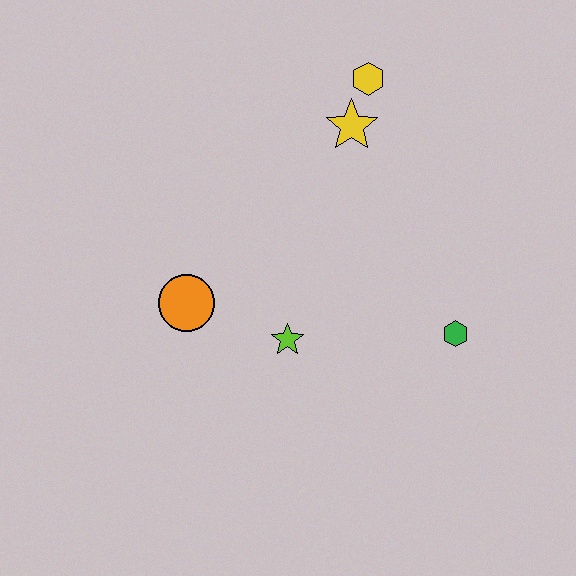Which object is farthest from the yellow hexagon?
The orange circle is farthest from the yellow hexagon.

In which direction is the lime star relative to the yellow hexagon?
The lime star is below the yellow hexagon.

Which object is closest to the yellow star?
The yellow hexagon is closest to the yellow star.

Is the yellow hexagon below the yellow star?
No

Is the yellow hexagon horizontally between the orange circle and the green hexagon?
Yes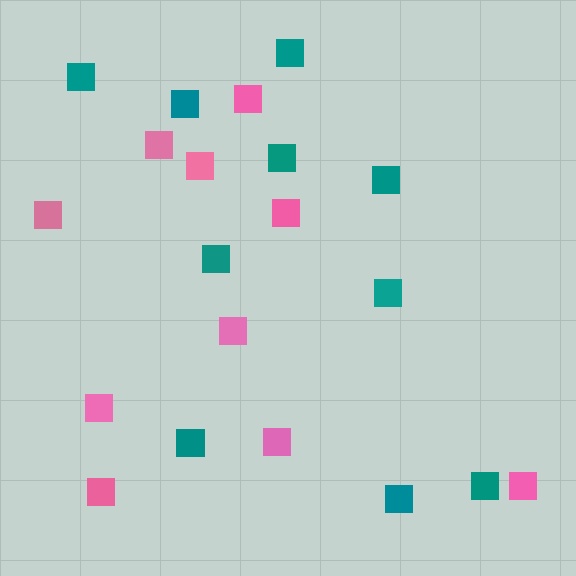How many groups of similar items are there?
There are 2 groups: one group of pink squares (10) and one group of teal squares (10).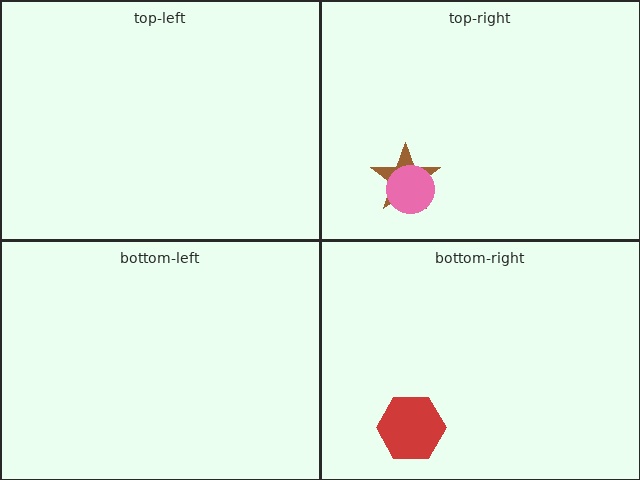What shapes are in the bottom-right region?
The red hexagon.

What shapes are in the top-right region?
The brown star, the pink circle.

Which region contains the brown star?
The top-right region.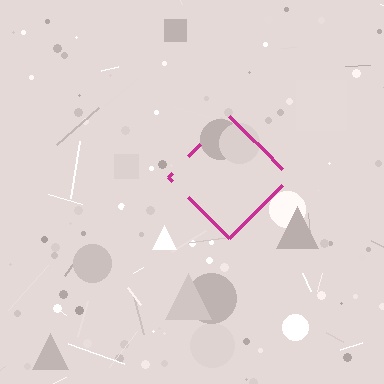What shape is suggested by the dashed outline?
The dashed outline suggests a diamond.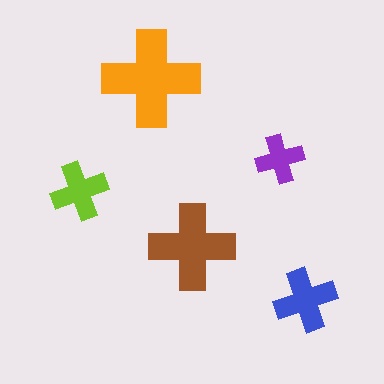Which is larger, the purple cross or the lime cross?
The lime one.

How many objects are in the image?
There are 5 objects in the image.